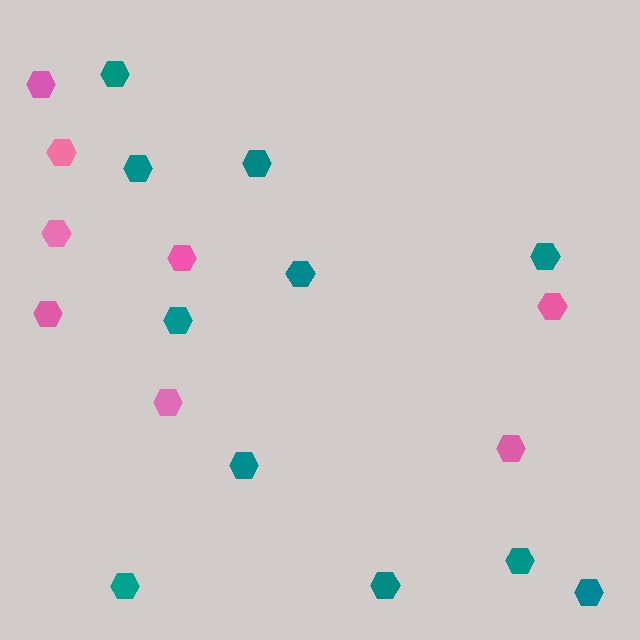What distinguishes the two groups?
There are 2 groups: one group of pink hexagons (8) and one group of teal hexagons (11).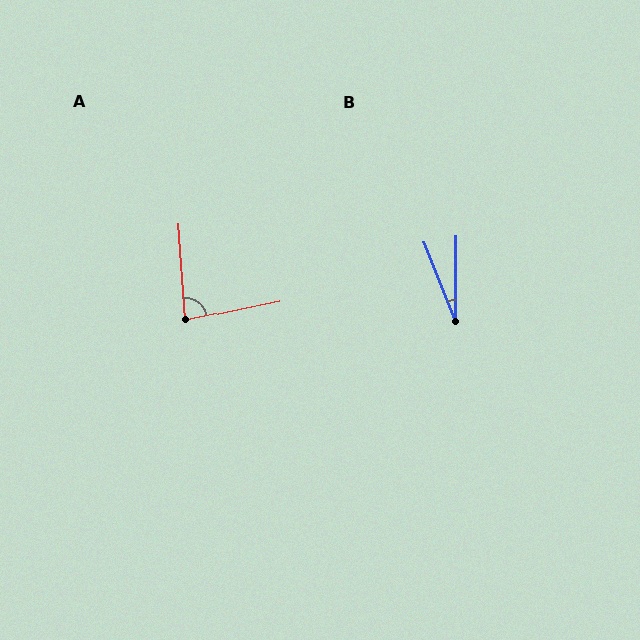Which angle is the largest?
A, at approximately 82 degrees.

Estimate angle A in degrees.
Approximately 82 degrees.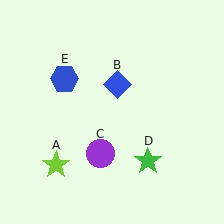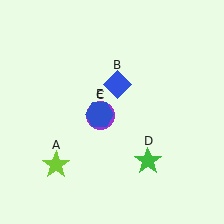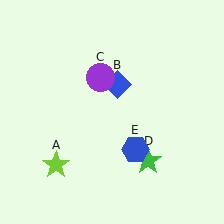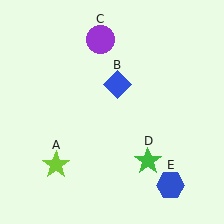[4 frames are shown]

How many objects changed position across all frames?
2 objects changed position: purple circle (object C), blue hexagon (object E).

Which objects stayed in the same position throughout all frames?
Lime star (object A) and blue diamond (object B) and green star (object D) remained stationary.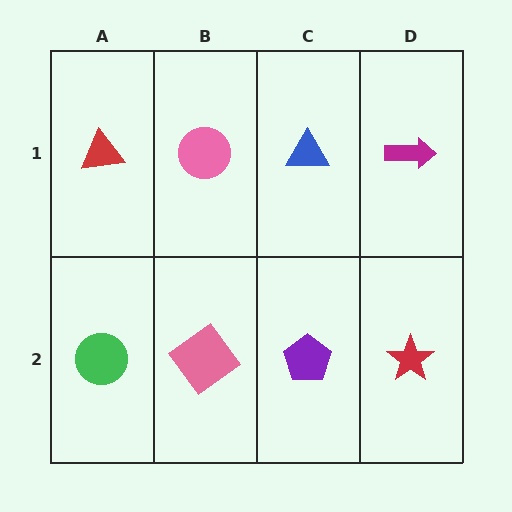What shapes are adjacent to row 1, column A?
A green circle (row 2, column A), a pink circle (row 1, column B).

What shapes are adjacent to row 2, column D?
A magenta arrow (row 1, column D), a purple pentagon (row 2, column C).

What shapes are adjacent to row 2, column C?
A blue triangle (row 1, column C), a pink diamond (row 2, column B), a red star (row 2, column D).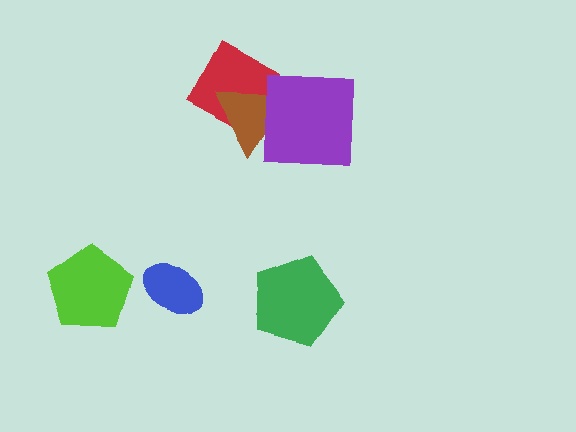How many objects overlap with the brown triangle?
2 objects overlap with the brown triangle.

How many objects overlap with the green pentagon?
0 objects overlap with the green pentagon.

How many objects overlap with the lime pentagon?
0 objects overlap with the lime pentagon.